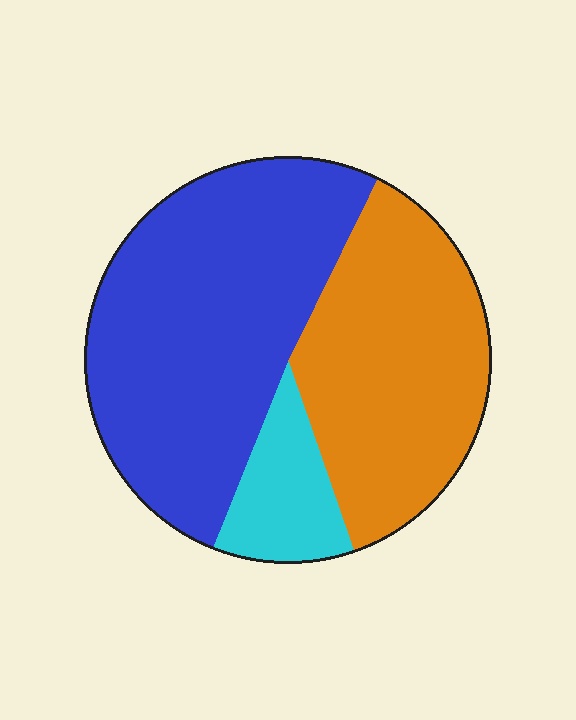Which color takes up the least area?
Cyan, at roughly 10%.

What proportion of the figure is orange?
Orange covers around 35% of the figure.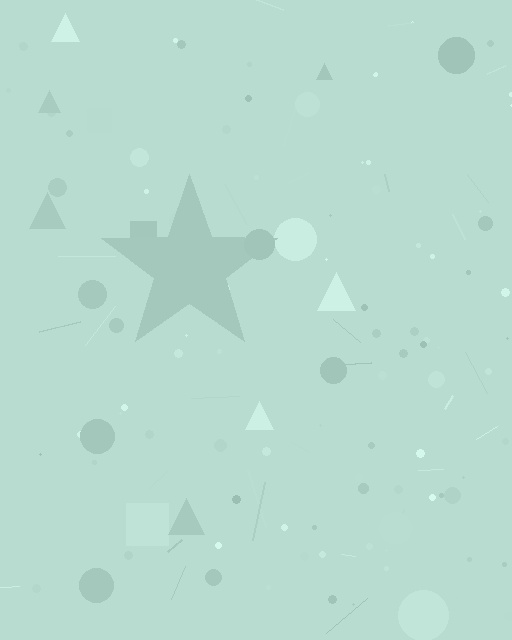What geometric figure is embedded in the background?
A star is embedded in the background.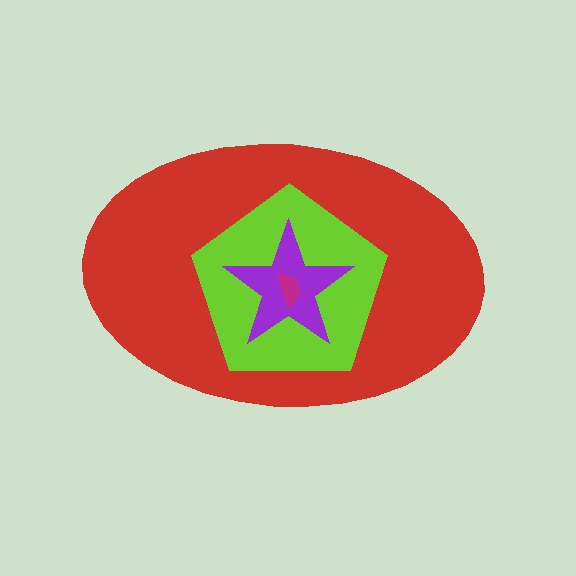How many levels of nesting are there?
4.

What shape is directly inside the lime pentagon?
The purple star.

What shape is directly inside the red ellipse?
The lime pentagon.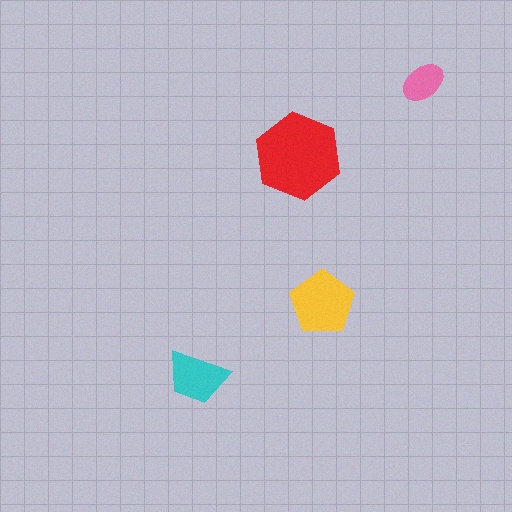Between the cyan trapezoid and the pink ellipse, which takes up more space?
The cyan trapezoid.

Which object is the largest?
The red hexagon.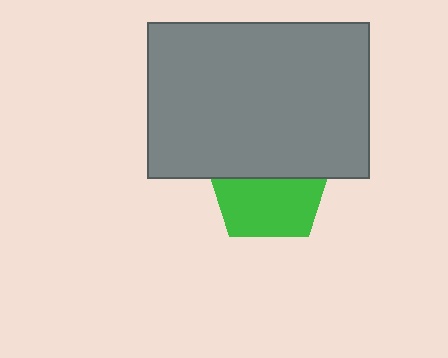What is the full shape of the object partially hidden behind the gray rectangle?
The partially hidden object is a green pentagon.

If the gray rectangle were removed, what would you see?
You would see the complete green pentagon.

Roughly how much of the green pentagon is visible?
About half of it is visible (roughly 52%).